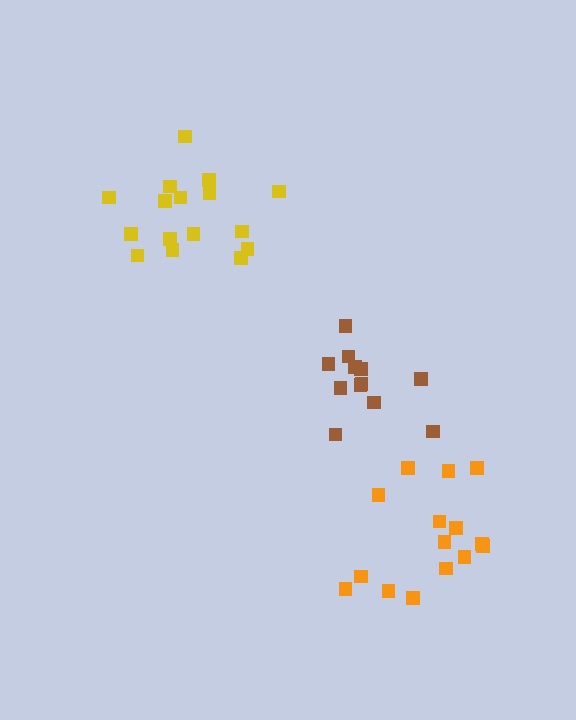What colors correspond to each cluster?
The clusters are colored: orange, brown, yellow.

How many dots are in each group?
Group 1: 15 dots, Group 2: 12 dots, Group 3: 16 dots (43 total).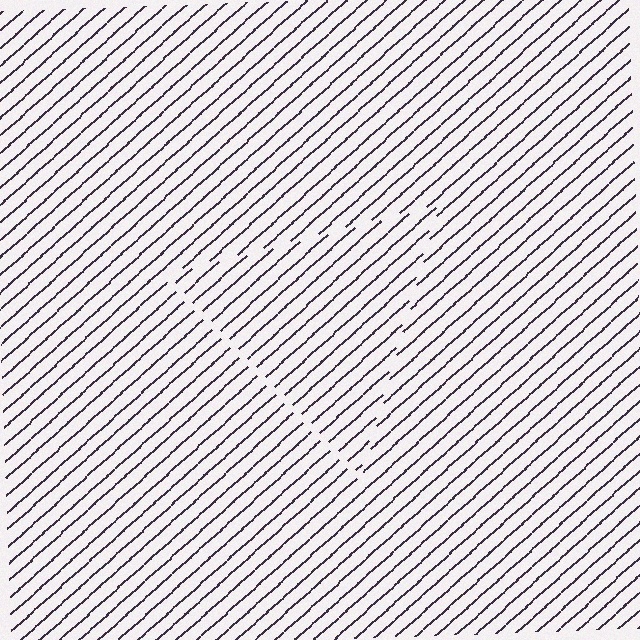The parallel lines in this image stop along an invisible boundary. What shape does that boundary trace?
An illusory triangle. The interior of the shape contains the same grating, shifted by half a period — the contour is defined by the phase discontinuity where line-ends from the inner and outer gratings abut.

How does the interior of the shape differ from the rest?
The interior of the shape contains the same grating, shifted by half a period — the contour is defined by the phase discontinuity where line-ends from the inner and outer gratings abut.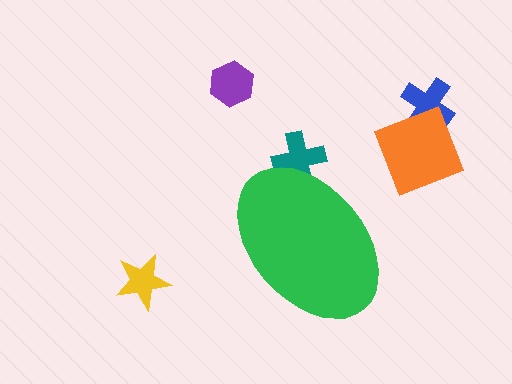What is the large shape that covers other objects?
A green ellipse.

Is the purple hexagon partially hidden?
No, the purple hexagon is fully visible.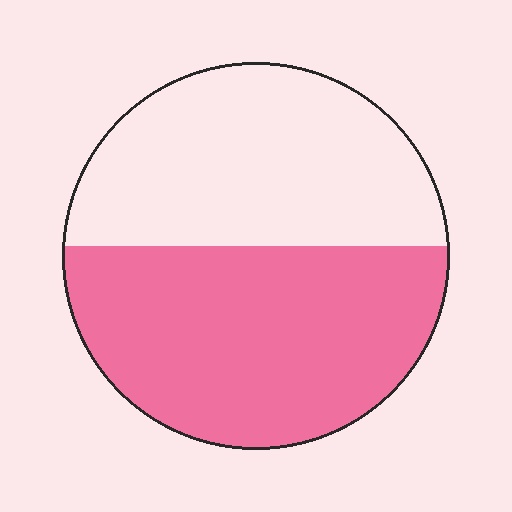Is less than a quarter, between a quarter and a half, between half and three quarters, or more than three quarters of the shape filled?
Between half and three quarters.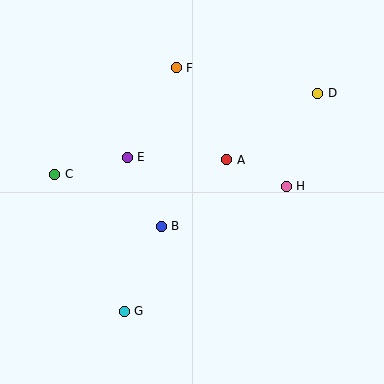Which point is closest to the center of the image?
Point B at (161, 226) is closest to the center.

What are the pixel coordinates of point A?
Point A is at (227, 160).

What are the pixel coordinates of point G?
Point G is at (124, 311).